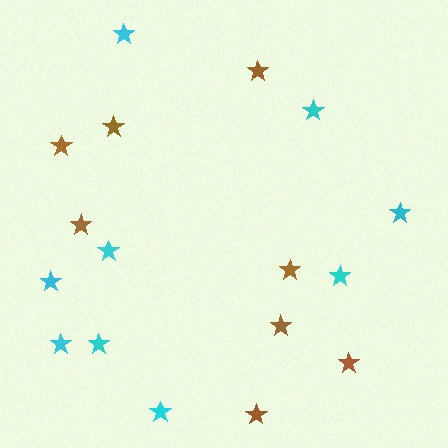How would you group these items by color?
There are 2 groups: one group of cyan stars (9) and one group of brown stars (8).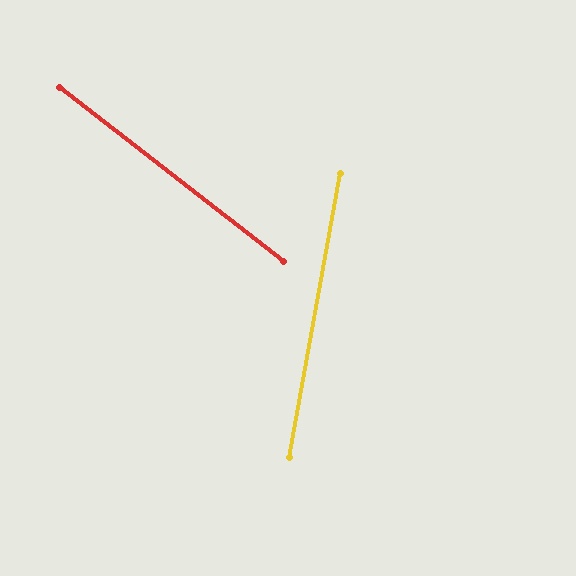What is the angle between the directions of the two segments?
Approximately 62 degrees.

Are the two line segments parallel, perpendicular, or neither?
Neither parallel nor perpendicular — they differ by about 62°.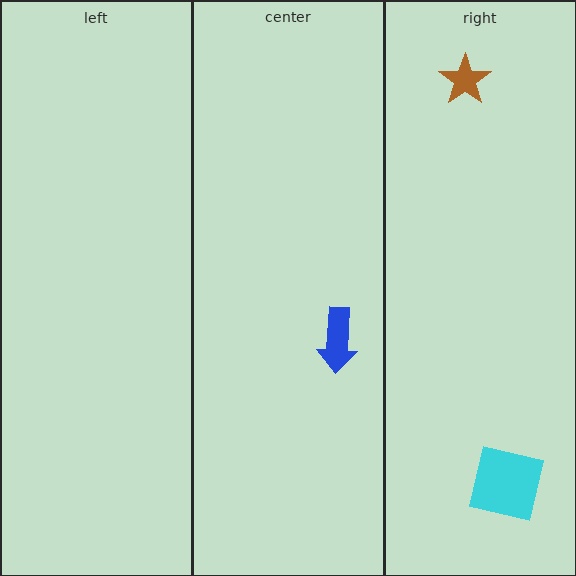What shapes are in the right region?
The cyan square, the brown star.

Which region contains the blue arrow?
The center region.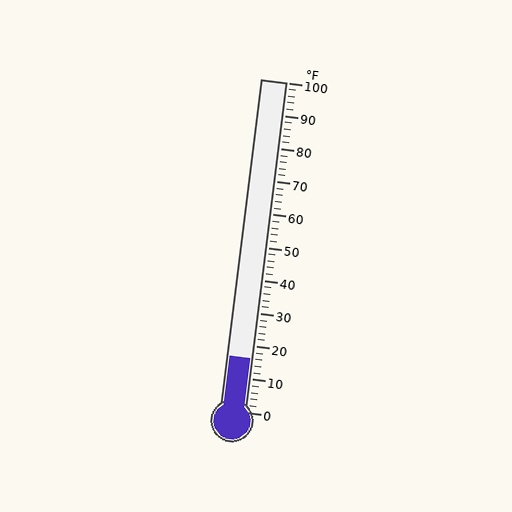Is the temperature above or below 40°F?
The temperature is below 40°F.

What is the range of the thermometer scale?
The thermometer scale ranges from 0°F to 100°F.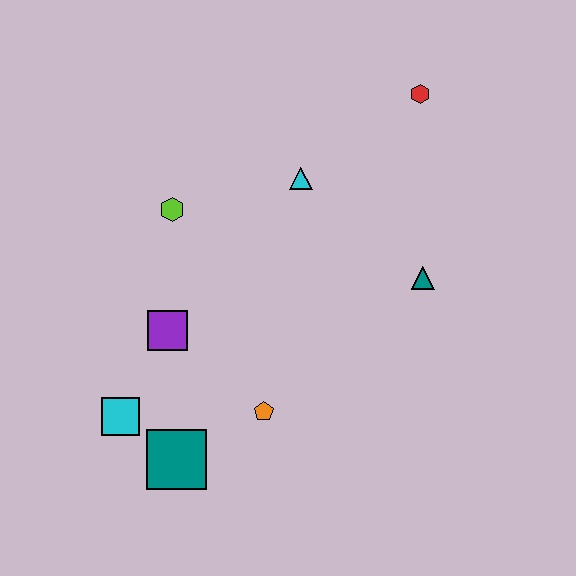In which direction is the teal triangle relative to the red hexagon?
The teal triangle is below the red hexagon.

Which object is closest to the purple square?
The cyan square is closest to the purple square.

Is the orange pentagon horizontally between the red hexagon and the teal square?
Yes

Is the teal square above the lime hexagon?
No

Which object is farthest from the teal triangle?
The cyan square is farthest from the teal triangle.